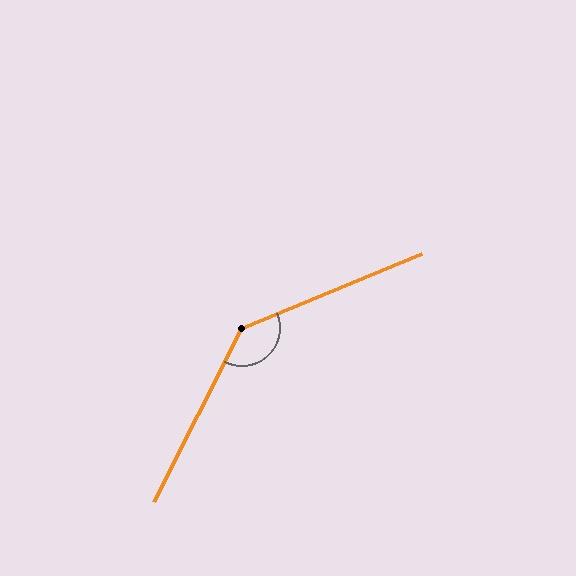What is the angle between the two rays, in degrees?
Approximately 139 degrees.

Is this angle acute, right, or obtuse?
It is obtuse.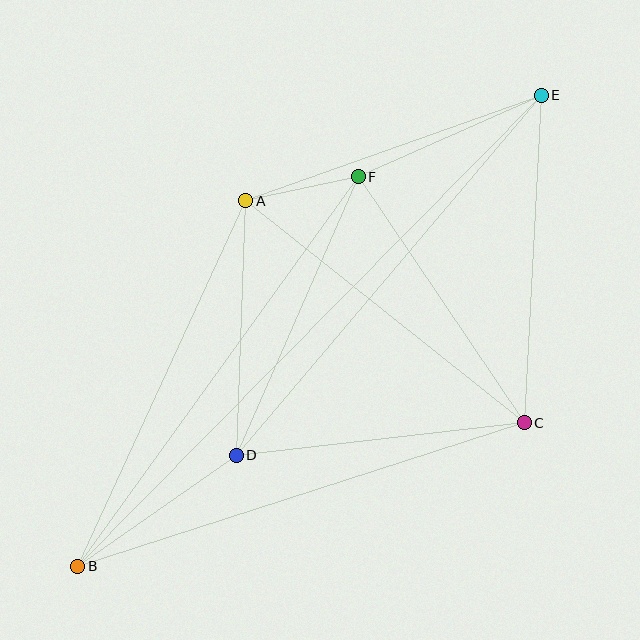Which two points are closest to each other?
Points A and F are closest to each other.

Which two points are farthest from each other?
Points B and E are farthest from each other.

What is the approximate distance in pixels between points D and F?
The distance between D and F is approximately 304 pixels.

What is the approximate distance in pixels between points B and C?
The distance between B and C is approximately 469 pixels.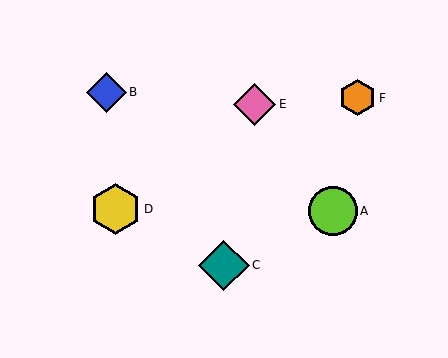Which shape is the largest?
The teal diamond (labeled C) is the largest.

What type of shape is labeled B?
Shape B is a blue diamond.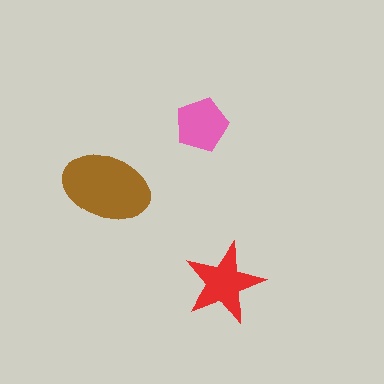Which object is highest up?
The pink pentagon is topmost.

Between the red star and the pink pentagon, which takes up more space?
The red star.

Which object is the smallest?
The pink pentagon.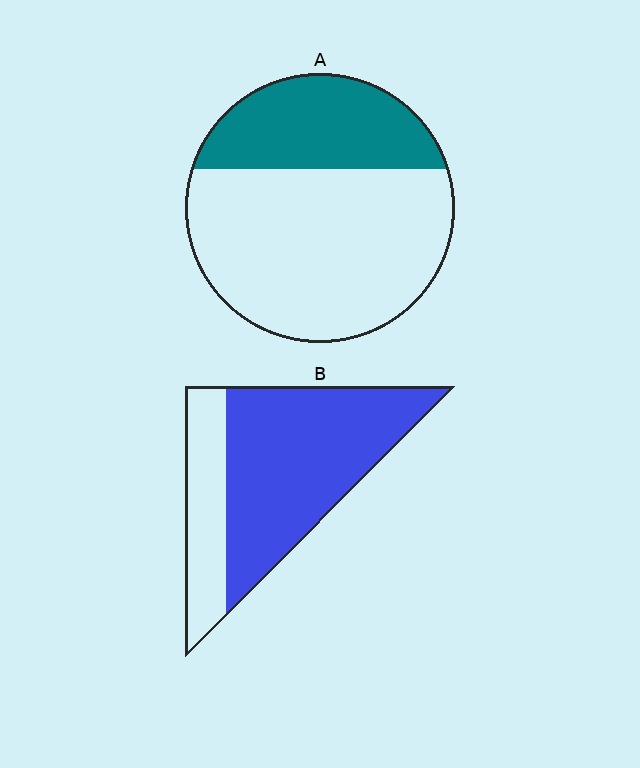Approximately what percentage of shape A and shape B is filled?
A is approximately 30% and B is approximately 70%.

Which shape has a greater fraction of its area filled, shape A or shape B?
Shape B.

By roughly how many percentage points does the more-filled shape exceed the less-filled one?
By roughly 40 percentage points (B over A).